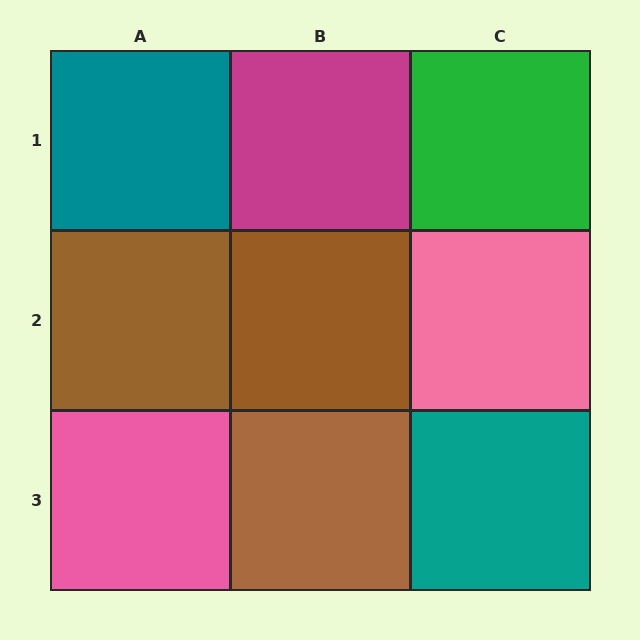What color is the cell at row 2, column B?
Brown.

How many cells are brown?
3 cells are brown.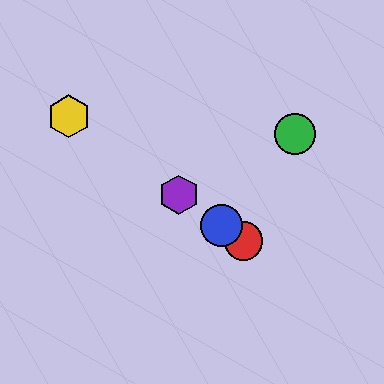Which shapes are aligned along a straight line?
The red circle, the blue circle, the yellow hexagon, the purple hexagon are aligned along a straight line.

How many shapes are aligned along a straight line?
4 shapes (the red circle, the blue circle, the yellow hexagon, the purple hexagon) are aligned along a straight line.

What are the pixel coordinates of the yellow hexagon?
The yellow hexagon is at (69, 116).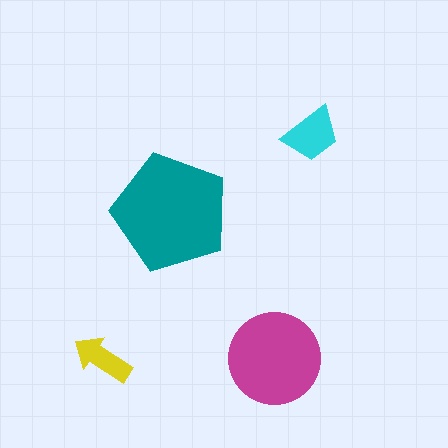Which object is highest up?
The cyan trapezoid is topmost.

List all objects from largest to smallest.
The teal pentagon, the magenta circle, the cyan trapezoid, the yellow arrow.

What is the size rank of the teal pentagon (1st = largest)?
1st.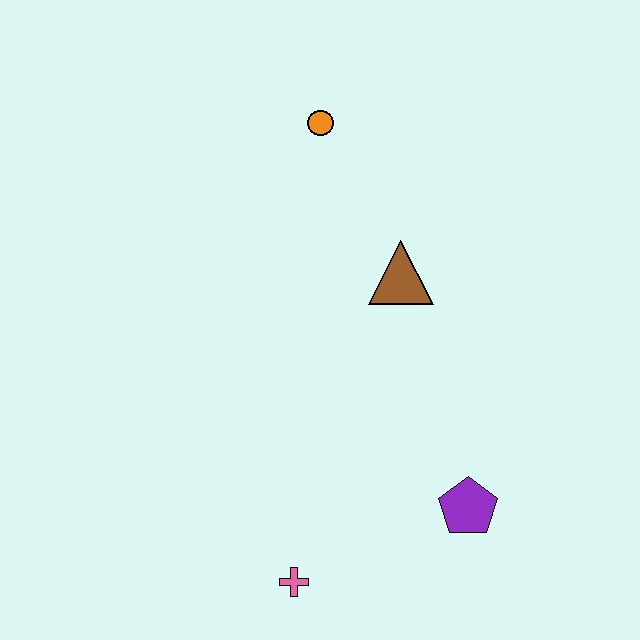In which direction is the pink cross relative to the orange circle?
The pink cross is below the orange circle.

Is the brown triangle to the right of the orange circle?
Yes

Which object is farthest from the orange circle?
The pink cross is farthest from the orange circle.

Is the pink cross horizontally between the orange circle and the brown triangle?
No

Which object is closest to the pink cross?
The purple pentagon is closest to the pink cross.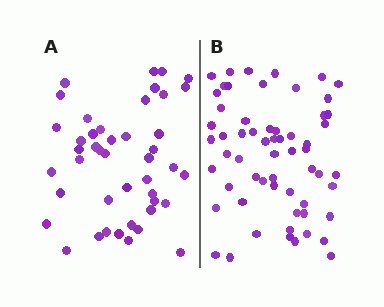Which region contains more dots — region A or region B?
Region B (the right region) has more dots.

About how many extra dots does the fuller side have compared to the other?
Region B has approximately 15 more dots than region A.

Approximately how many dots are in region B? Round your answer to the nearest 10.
About 60 dots.